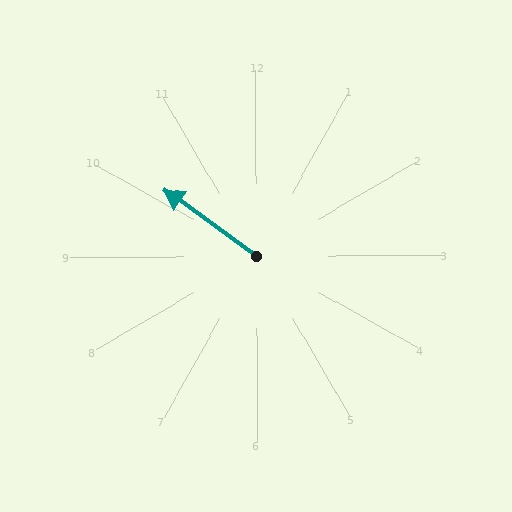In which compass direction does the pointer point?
Northwest.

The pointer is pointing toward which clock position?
Roughly 10 o'clock.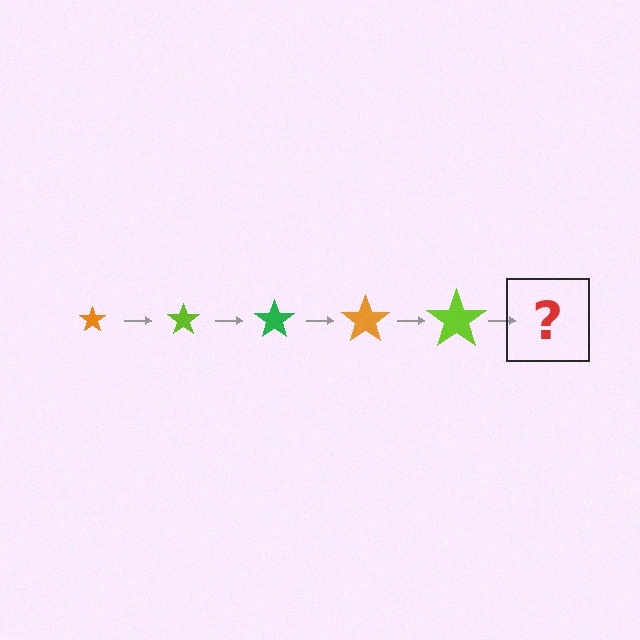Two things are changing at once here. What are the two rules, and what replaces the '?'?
The two rules are that the star grows larger each step and the color cycles through orange, lime, and green. The '?' should be a green star, larger than the previous one.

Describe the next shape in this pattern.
It should be a green star, larger than the previous one.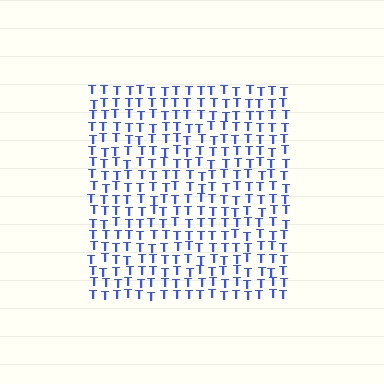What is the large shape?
The large shape is a square.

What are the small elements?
The small elements are letter T's.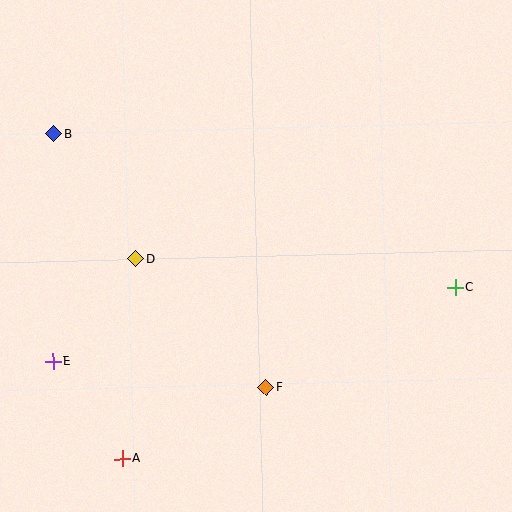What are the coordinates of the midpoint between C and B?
The midpoint between C and B is at (254, 211).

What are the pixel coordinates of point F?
Point F is at (266, 388).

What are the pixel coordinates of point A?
Point A is at (122, 459).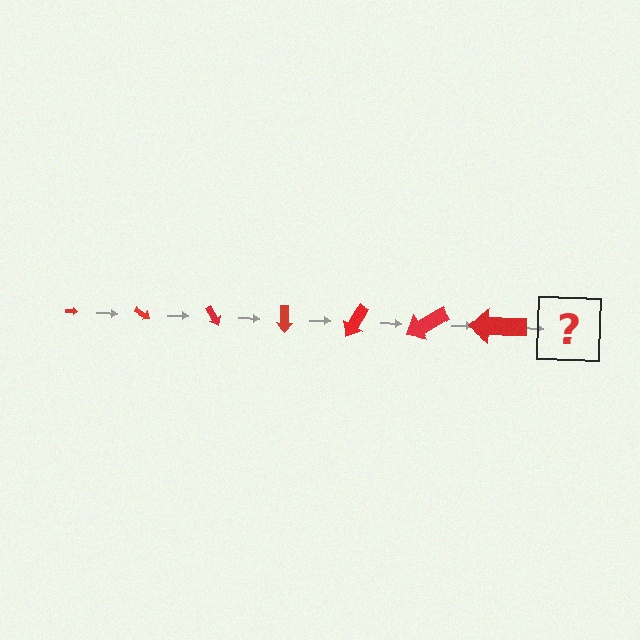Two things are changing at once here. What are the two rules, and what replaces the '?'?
The two rules are that the arrow grows larger each step and it rotates 30 degrees each step. The '?' should be an arrow, larger than the previous one and rotated 210 degrees from the start.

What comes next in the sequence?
The next element should be an arrow, larger than the previous one and rotated 210 degrees from the start.